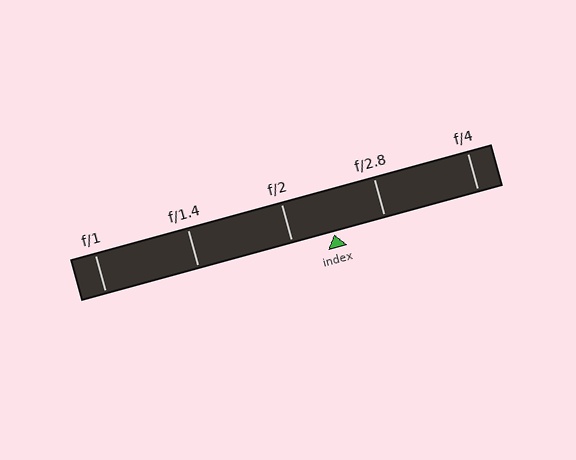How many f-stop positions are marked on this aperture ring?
There are 5 f-stop positions marked.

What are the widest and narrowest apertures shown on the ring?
The widest aperture shown is f/1 and the narrowest is f/4.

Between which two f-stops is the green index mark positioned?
The index mark is between f/2 and f/2.8.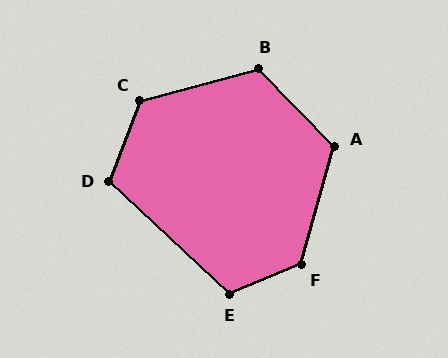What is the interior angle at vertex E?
Approximately 115 degrees (obtuse).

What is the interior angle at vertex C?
Approximately 126 degrees (obtuse).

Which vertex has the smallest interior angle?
D, at approximately 112 degrees.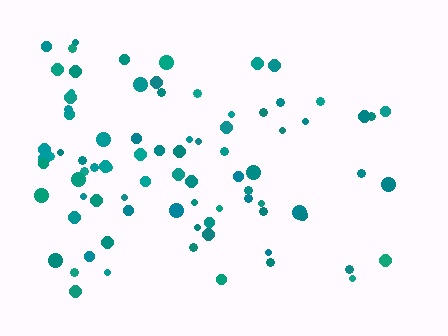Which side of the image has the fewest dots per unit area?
The right.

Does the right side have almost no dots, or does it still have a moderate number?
Still a moderate number, just noticeably fewer than the left.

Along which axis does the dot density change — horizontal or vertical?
Horizontal.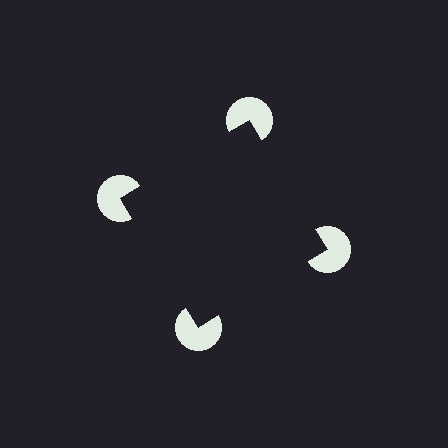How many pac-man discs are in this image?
There are 4 — one at each vertex of the illusory square.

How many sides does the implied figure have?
4 sides.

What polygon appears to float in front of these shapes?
An illusory square — its edges are inferred from the aligned wedge cuts in the pac-man discs, not physically drawn.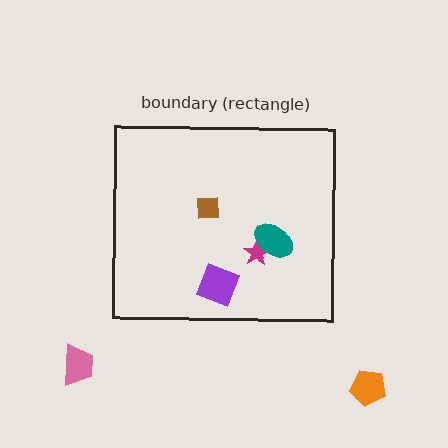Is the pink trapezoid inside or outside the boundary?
Outside.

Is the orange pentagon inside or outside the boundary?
Outside.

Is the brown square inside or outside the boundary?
Inside.